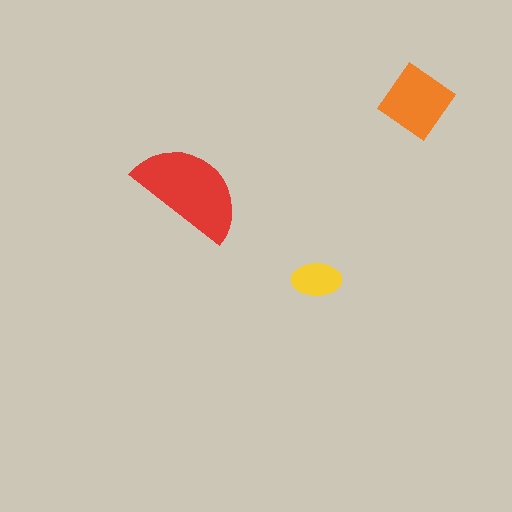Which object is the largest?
The red semicircle.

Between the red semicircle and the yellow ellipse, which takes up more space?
The red semicircle.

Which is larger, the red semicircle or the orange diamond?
The red semicircle.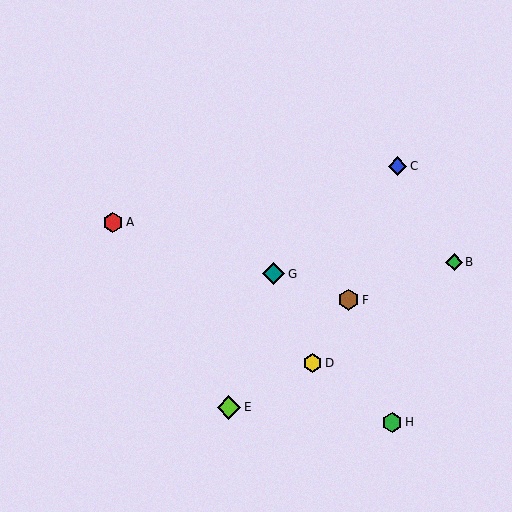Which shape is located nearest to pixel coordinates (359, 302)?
The brown hexagon (labeled F) at (349, 300) is nearest to that location.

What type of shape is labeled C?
Shape C is a blue diamond.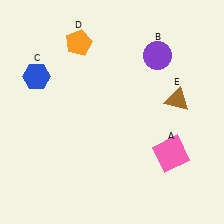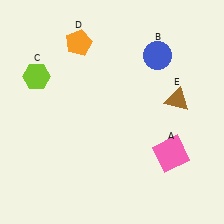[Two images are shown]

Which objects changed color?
B changed from purple to blue. C changed from blue to lime.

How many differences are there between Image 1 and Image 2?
There are 2 differences between the two images.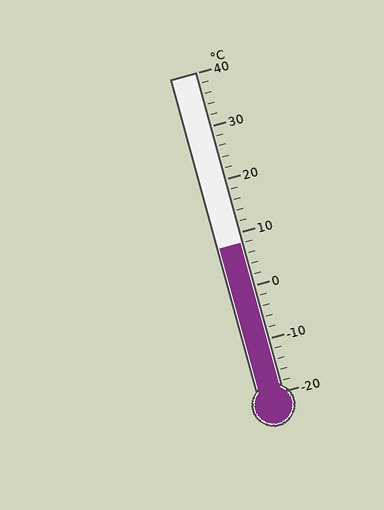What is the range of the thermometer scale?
The thermometer scale ranges from -20°C to 40°C.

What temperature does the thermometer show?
The thermometer shows approximately 8°C.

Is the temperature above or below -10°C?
The temperature is above -10°C.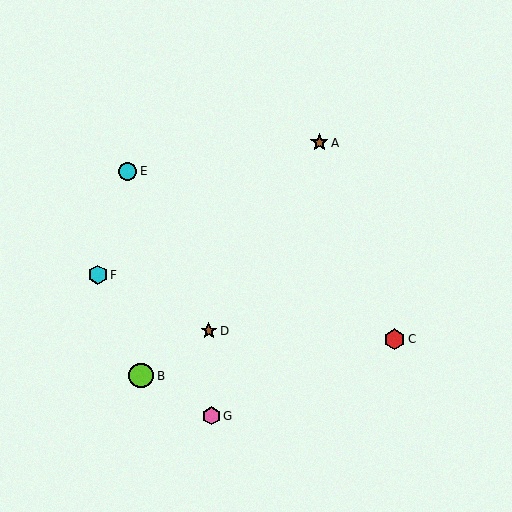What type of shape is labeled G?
Shape G is a pink hexagon.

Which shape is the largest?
The lime circle (labeled B) is the largest.